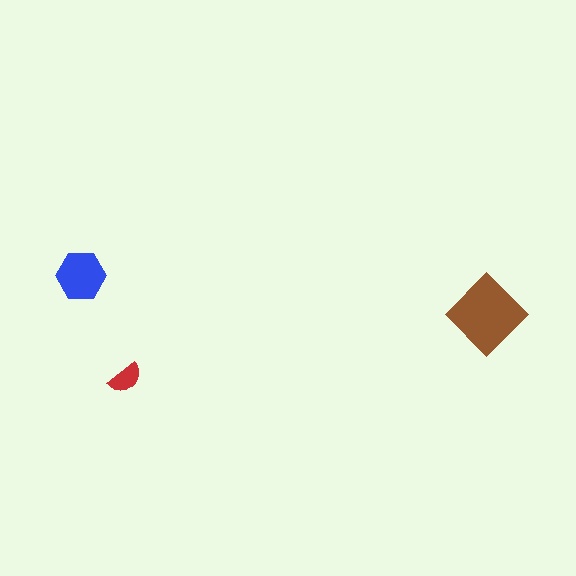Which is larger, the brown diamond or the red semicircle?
The brown diamond.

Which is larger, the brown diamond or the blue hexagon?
The brown diamond.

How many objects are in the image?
There are 3 objects in the image.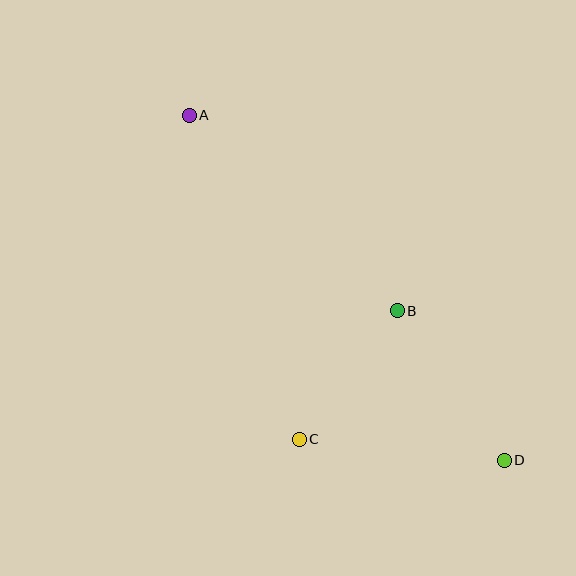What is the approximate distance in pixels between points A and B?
The distance between A and B is approximately 286 pixels.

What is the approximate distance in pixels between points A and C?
The distance between A and C is approximately 342 pixels.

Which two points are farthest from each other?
Points A and D are farthest from each other.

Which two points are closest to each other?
Points B and C are closest to each other.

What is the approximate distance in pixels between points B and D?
The distance between B and D is approximately 184 pixels.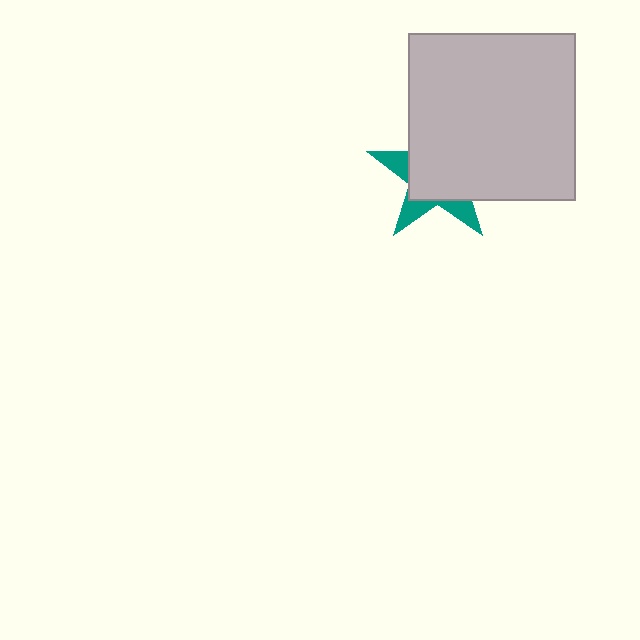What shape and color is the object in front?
The object in front is a light gray square.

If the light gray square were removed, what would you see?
You would see the complete teal star.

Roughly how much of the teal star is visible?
A small part of it is visible (roughly 30%).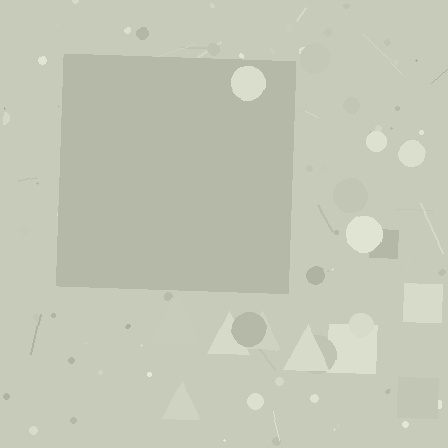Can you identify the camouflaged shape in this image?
The camouflaged shape is a square.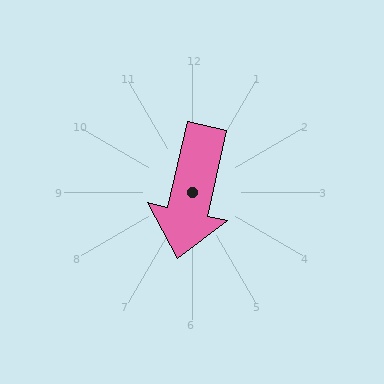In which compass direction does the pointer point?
South.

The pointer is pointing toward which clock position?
Roughly 6 o'clock.